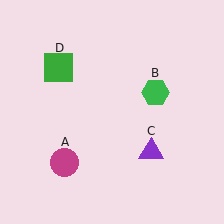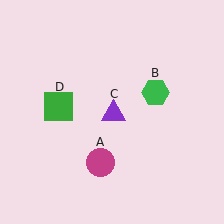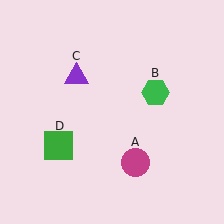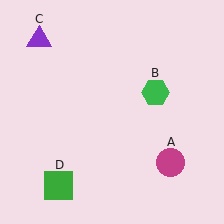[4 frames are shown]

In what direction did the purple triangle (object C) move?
The purple triangle (object C) moved up and to the left.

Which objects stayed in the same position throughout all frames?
Green hexagon (object B) remained stationary.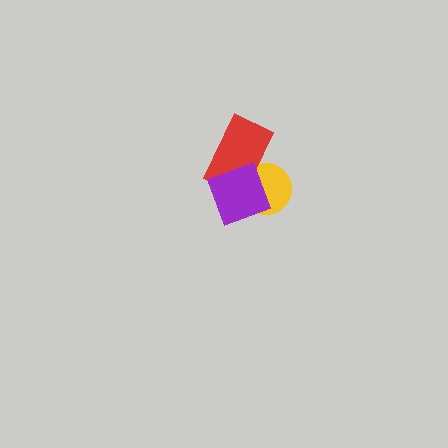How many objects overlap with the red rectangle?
2 objects overlap with the red rectangle.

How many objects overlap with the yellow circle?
2 objects overlap with the yellow circle.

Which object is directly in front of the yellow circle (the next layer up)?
The red rectangle is directly in front of the yellow circle.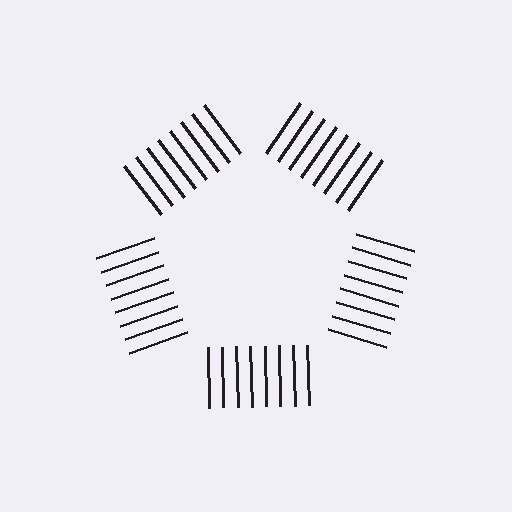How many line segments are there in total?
40 — 8 along each of the 5 edges.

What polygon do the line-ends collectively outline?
An illusory pentagon — the line segments terminate on its edges but no continuous stroke is drawn.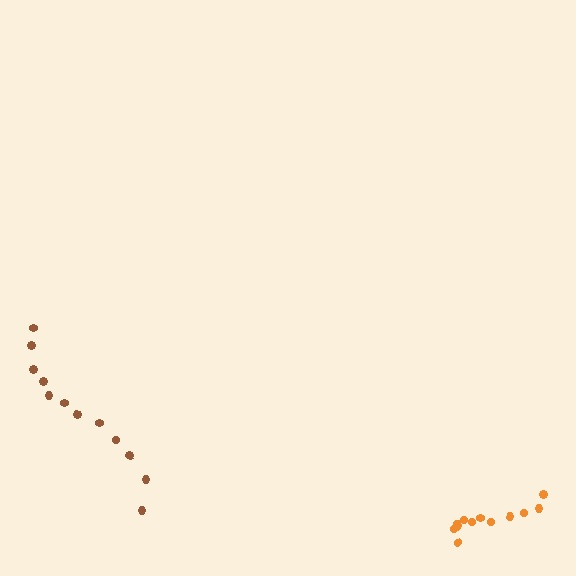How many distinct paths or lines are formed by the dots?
There are 2 distinct paths.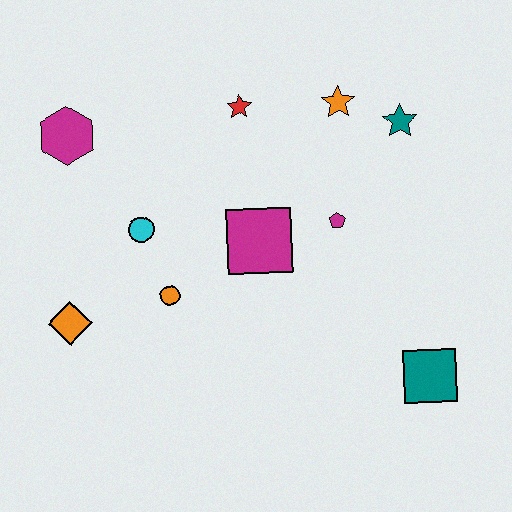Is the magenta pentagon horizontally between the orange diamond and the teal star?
Yes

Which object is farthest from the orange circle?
The teal star is farthest from the orange circle.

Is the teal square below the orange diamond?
Yes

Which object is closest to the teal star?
The orange star is closest to the teal star.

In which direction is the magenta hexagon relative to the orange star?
The magenta hexagon is to the left of the orange star.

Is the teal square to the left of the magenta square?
No